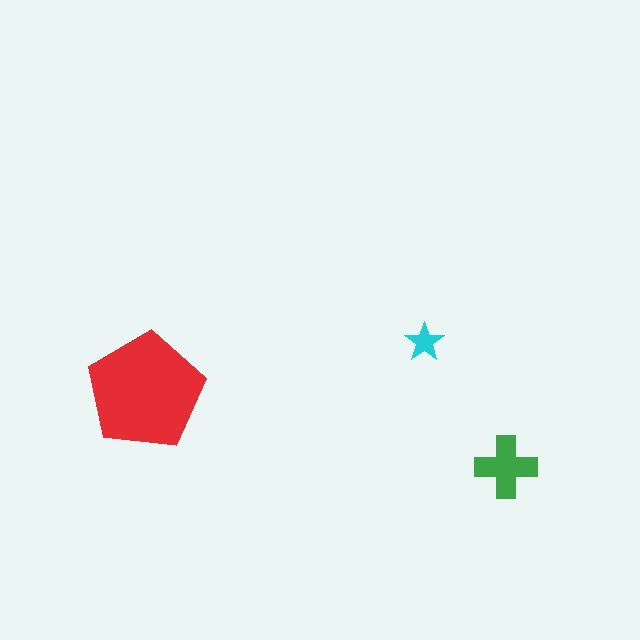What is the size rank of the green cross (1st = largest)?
2nd.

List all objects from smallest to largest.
The cyan star, the green cross, the red pentagon.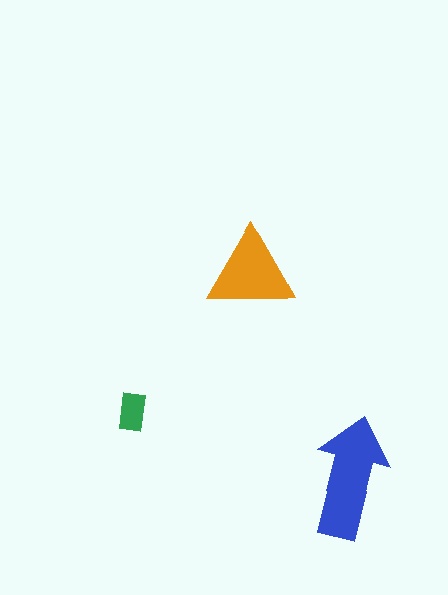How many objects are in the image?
There are 3 objects in the image.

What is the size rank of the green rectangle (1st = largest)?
3rd.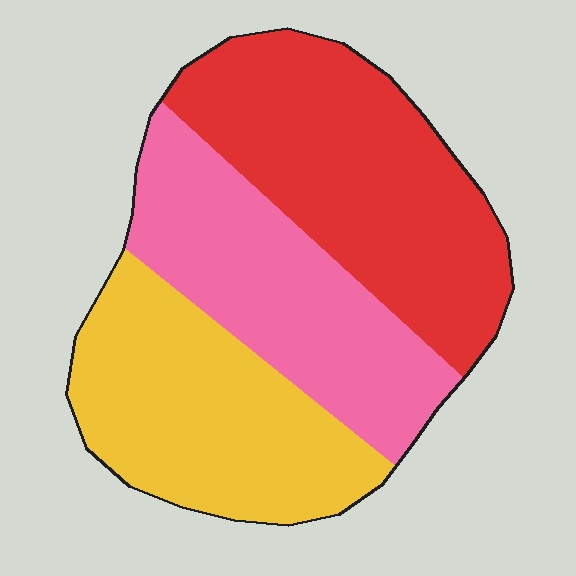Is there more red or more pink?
Red.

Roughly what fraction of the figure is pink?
Pink covers about 30% of the figure.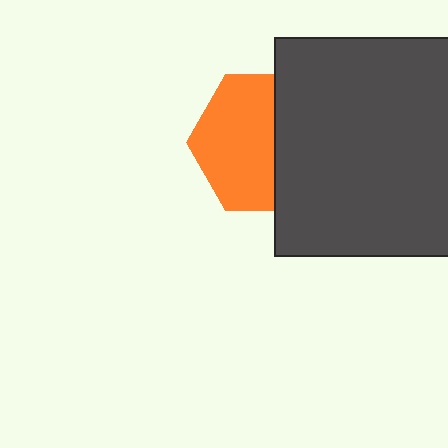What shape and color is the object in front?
The object in front is a dark gray square.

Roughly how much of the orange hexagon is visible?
About half of it is visible (roughly 57%).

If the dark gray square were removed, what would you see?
You would see the complete orange hexagon.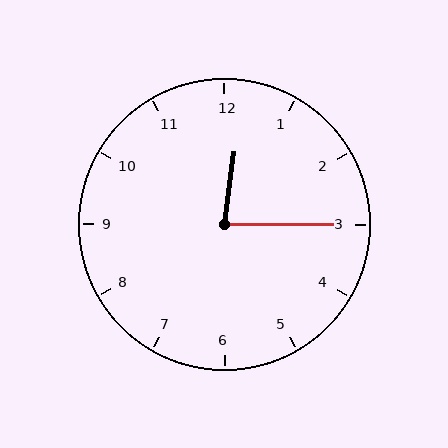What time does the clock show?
12:15.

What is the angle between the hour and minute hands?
Approximately 82 degrees.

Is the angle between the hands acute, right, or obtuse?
It is acute.